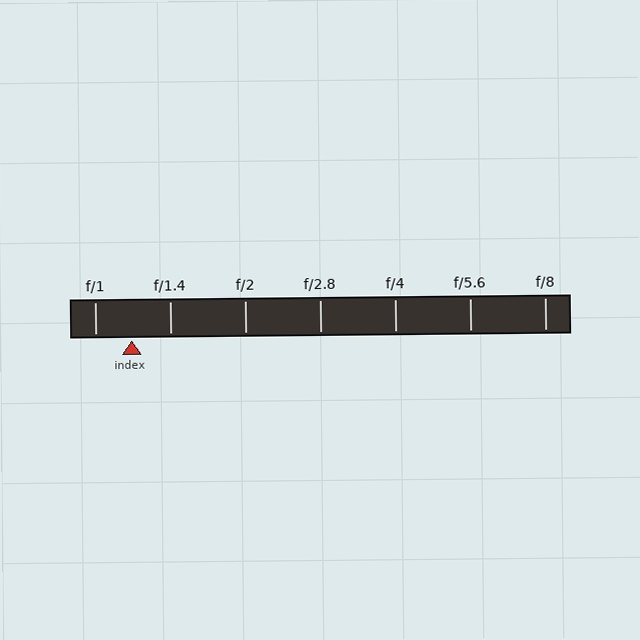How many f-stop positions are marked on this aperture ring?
There are 7 f-stop positions marked.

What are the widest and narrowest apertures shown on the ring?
The widest aperture shown is f/1 and the narrowest is f/8.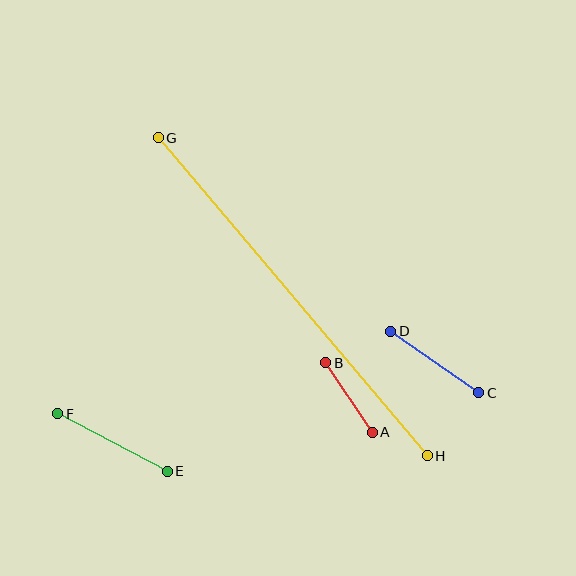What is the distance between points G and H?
The distance is approximately 416 pixels.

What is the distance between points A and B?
The distance is approximately 83 pixels.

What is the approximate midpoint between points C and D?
The midpoint is at approximately (435, 362) pixels.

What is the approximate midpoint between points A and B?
The midpoint is at approximately (349, 397) pixels.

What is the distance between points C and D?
The distance is approximately 107 pixels.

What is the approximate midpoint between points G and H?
The midpoint is at approximately (293, 297) pixels.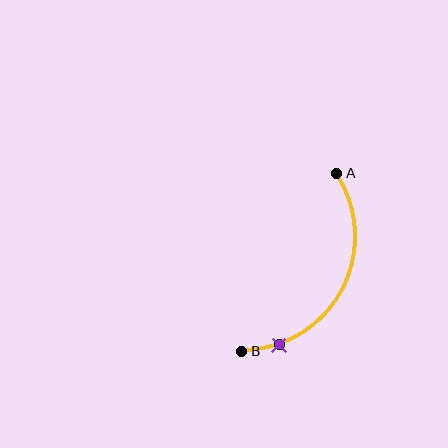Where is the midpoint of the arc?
The arc midpoint is the point on the curve farthest from the straight line joining A and B. It sits to the right of that line.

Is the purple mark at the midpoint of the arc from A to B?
No. The purple mark lies on the arc but is closer to endpoint B. The arc midpoint would be at the point on the curve equidistant along the arc from both A and B.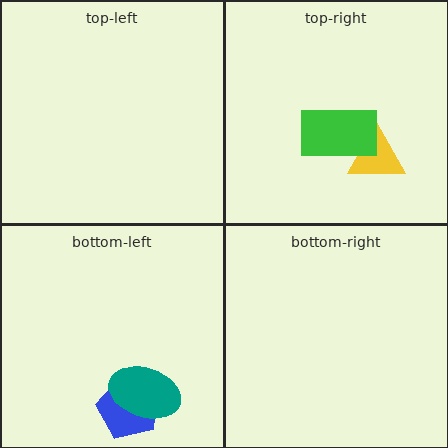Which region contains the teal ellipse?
The bottom-left region.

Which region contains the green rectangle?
The top-right region.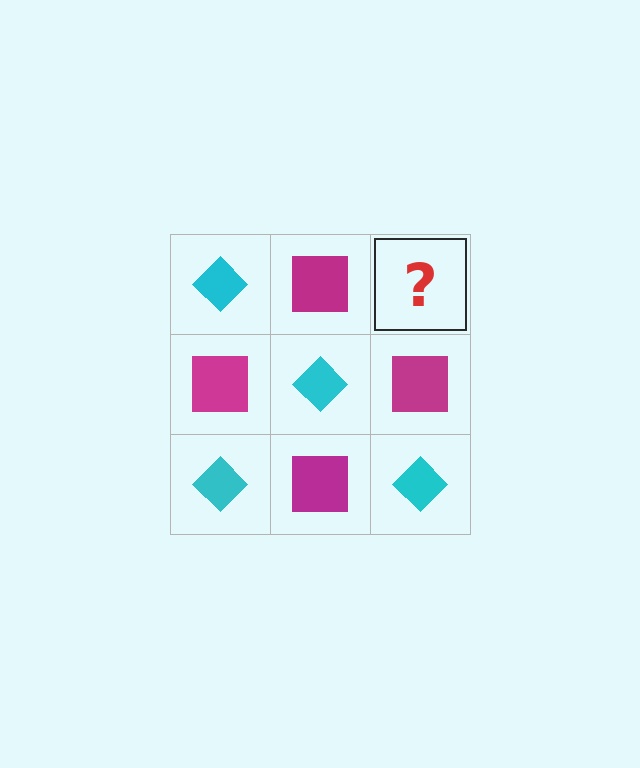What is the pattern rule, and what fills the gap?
The rule is that it alternates cyan diamond and magenta square in a checkerboard pattern. The gap should be filled with a cyan diamond.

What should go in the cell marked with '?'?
The missing cell should contain a cyan diamond.